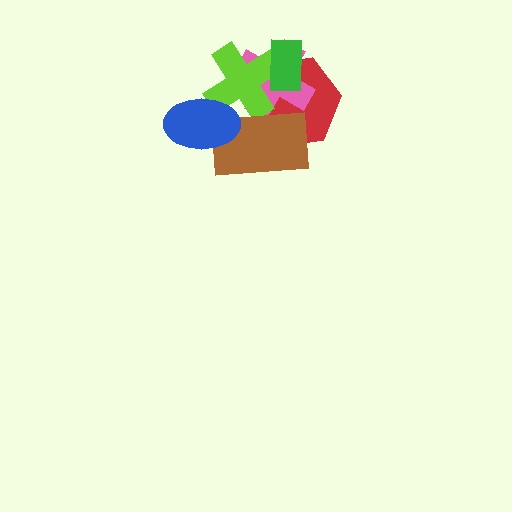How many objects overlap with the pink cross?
4 objects overlap with the pink cross.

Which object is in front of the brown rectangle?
The blue ellipse is in front of the brown rectangle.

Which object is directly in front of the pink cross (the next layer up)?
The lime cross is directly in front of the pink cross.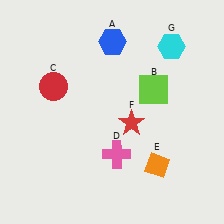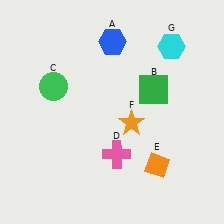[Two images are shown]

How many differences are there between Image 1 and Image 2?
There are 3 differences between the two images.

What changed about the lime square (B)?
In Image 1, B is lime. In Image 2, it changed to green.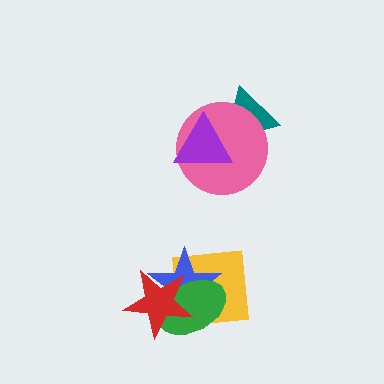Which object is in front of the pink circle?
The purple triangle is in front of the pink circle.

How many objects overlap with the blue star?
3 objects overlap with the blue star.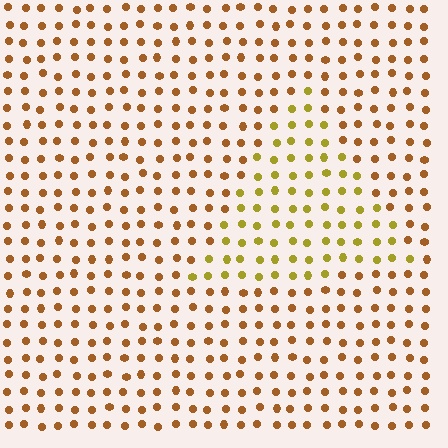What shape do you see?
I see a triangle.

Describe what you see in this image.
The image is filled with small brown elements in a uniform arrangement. A triangle-shaped region is visible where the elements are tinted to a slightly different hue, forming a subtle color boundary.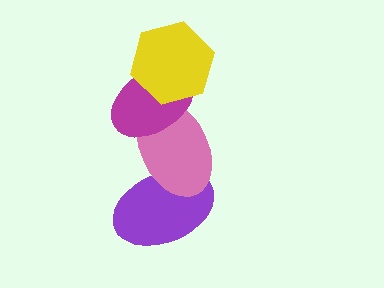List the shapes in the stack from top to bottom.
From top to bottom: the yellow hexagon, the magenta ellipse, the pink ellipse, the purple ellipse.